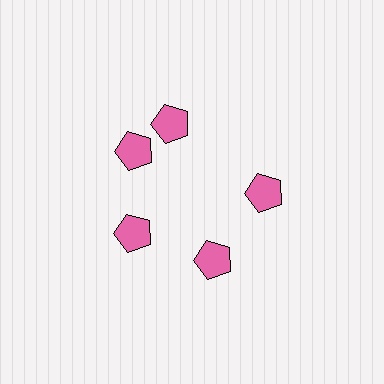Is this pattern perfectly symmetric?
No. The 5 pink pentagons are arranged in a ring, but one element near the 1 o'clock position is rotated out of alignment along the ring, breaking the 5-fold rotational symmetry.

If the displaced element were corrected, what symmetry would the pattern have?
It would have 5-fold rotational symmetry — the pattern would map onto itself every 72 degrees.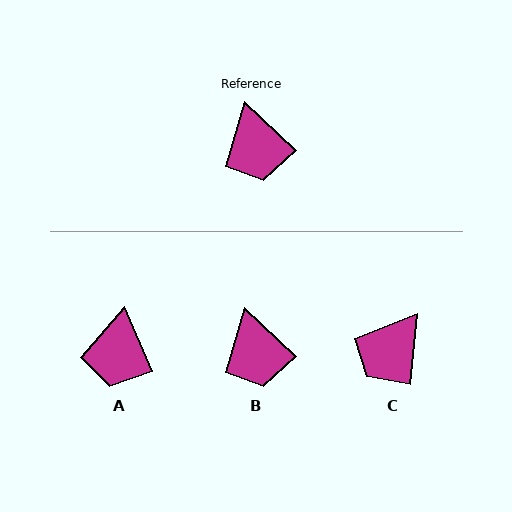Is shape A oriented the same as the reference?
No, it is off by about 24 degrees.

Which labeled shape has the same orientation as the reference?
B.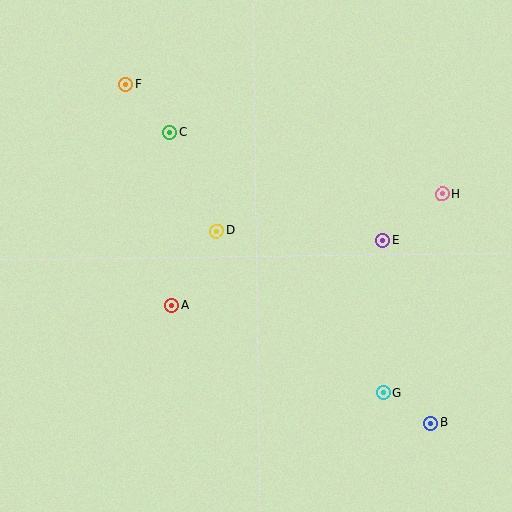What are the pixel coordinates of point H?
Point H is at (442, 194).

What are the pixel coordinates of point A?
Point A is at (171, 305).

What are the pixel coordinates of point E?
Point E is at (382, 241).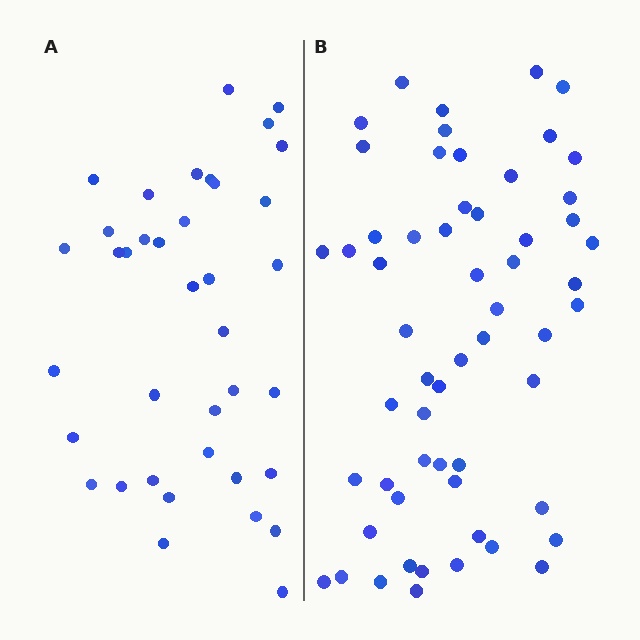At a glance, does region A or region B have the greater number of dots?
Region B (the right region) has more dots.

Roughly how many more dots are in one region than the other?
Region B has approximately 20 more dots than region A.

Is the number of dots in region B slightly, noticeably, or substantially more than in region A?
Region B has substantially more. The ratio is roughly 1.5 to 1.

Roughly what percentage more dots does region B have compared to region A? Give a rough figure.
About 55% more.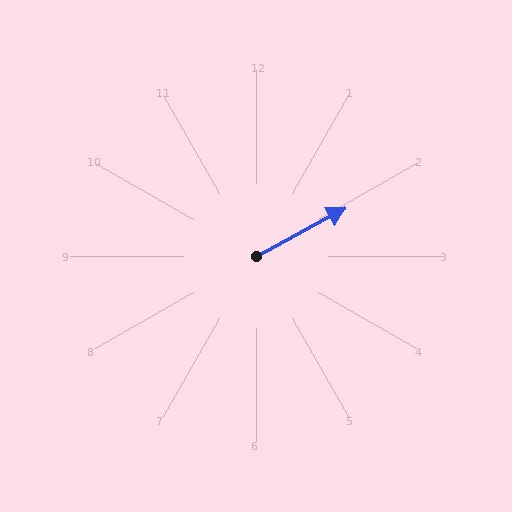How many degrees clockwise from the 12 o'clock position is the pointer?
Approximately 62 degrees.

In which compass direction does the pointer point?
Northeast.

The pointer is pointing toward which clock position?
Roughly 2 o'clock.